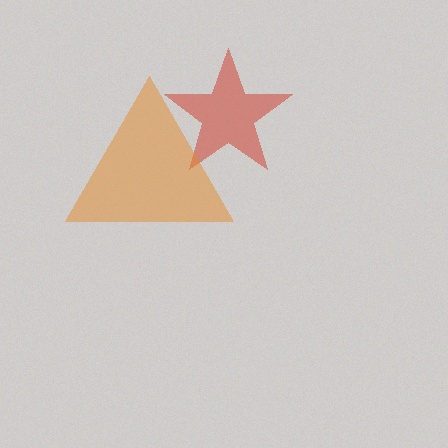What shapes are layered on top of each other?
The layered shapes are: a red star, an orange triangle.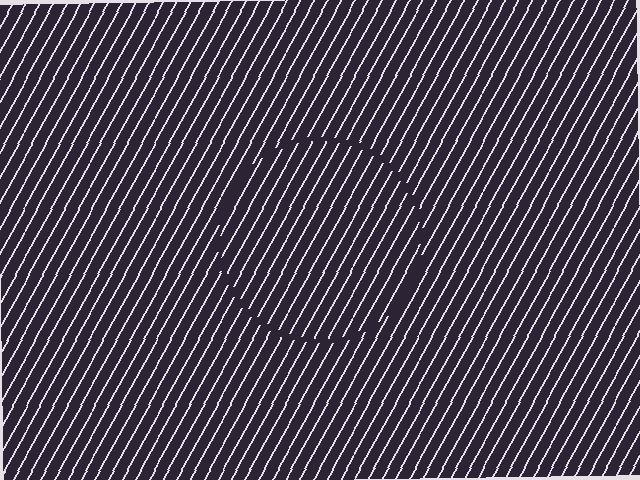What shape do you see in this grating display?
An illusory circle. The interior of the shape contains the same grating, shifted by half a period — the contour is defined by the phase discontinuity where line-ends from the inner and outer gratings abut.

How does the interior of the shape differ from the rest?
The interior of the shape contains the same grating, shifted by half a period — the contour is defined by the phase discontinuity where line-ends from the inner and outer gratings abut.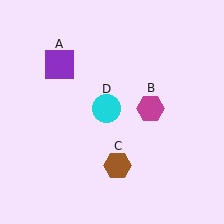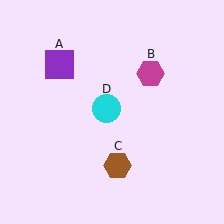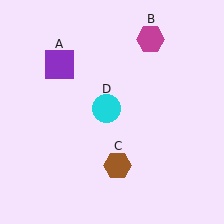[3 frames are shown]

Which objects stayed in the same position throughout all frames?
Purple square (object A) and brown hexagon (object C) and cyan circle (object D) remained stationary.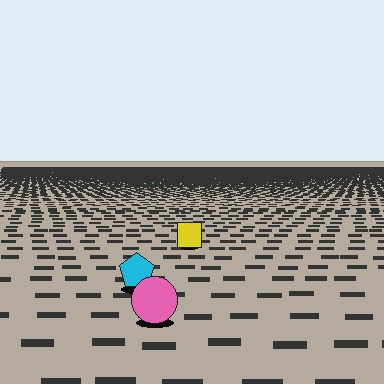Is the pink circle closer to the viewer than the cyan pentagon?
Yes. The pink circle is closer — you can tell from the texture gradient: the ground texture is coarser near it.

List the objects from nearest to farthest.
From nearest to farthest: the pink circle, the cyan pentagon, the yellow square.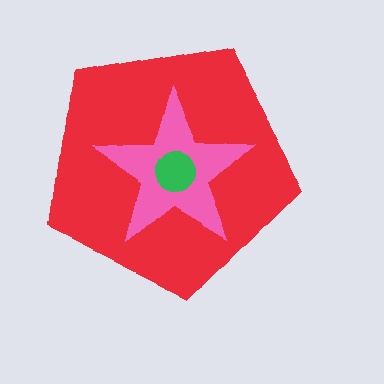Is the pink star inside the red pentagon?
Yes.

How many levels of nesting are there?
3.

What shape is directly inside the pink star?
The green circle.